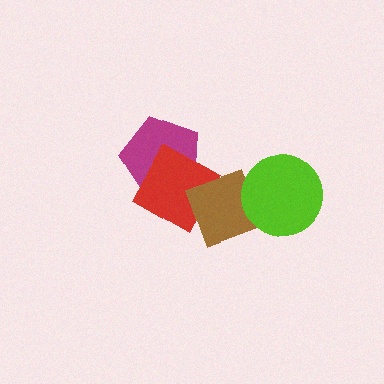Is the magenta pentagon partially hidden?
Yes, it is partially covered by another shape.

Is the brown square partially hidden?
Yes, it is partially covered by another shape.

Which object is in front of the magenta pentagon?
The red square is in front of the magenta pentagon.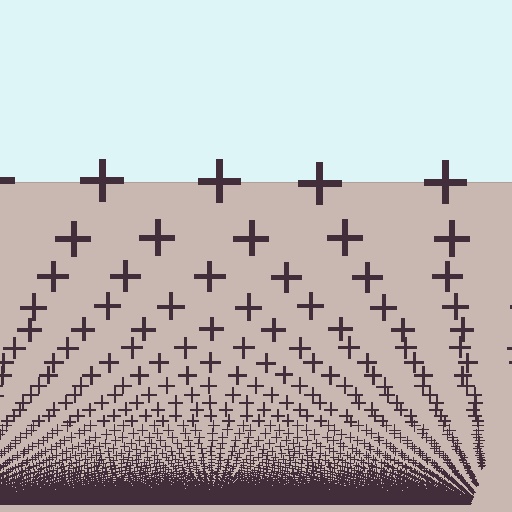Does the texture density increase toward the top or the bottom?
Density increases toward the bottom.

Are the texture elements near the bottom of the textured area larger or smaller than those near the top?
Smaller. The gradient is inverted — elements near the bottom are smaller and denser.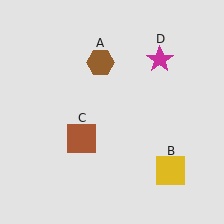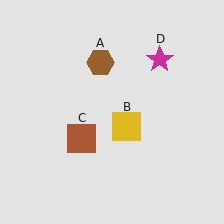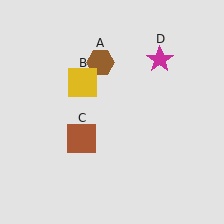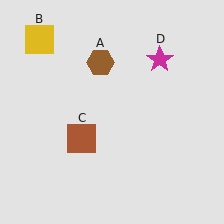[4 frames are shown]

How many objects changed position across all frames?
1 object changed position: yellow square (object B).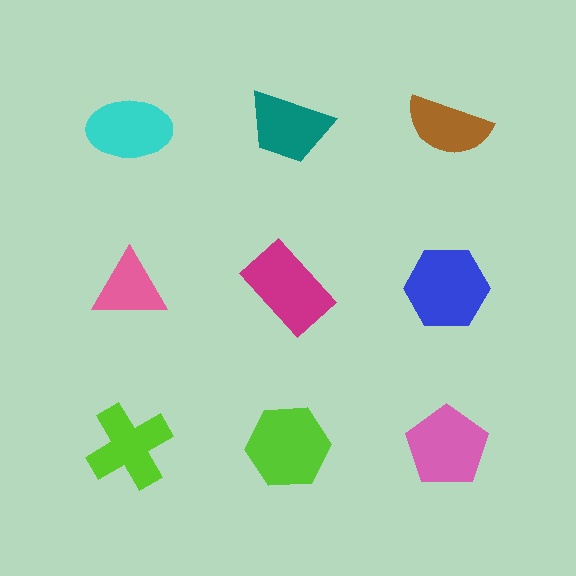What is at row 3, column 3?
A pink pentagon.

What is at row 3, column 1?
A lime cross.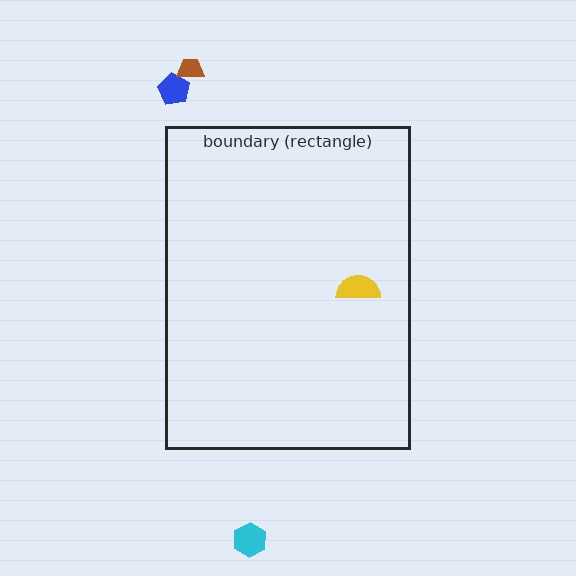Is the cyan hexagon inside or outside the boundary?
Outside.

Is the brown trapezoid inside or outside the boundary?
Outside.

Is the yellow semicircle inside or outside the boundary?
Inside.